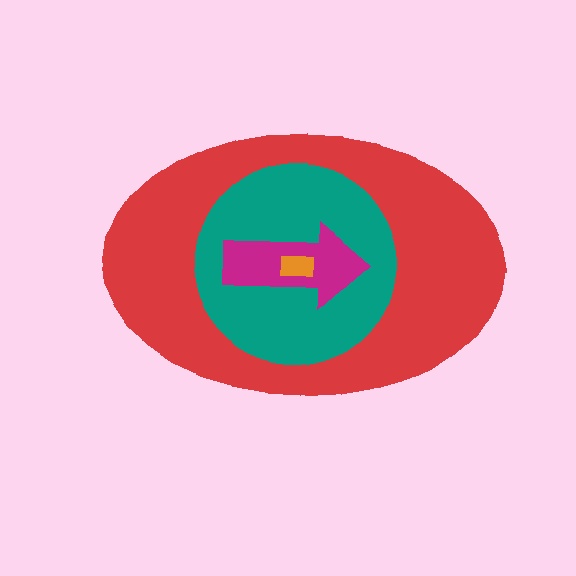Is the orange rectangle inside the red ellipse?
Yes.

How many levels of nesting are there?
4.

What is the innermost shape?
The orange rectangle.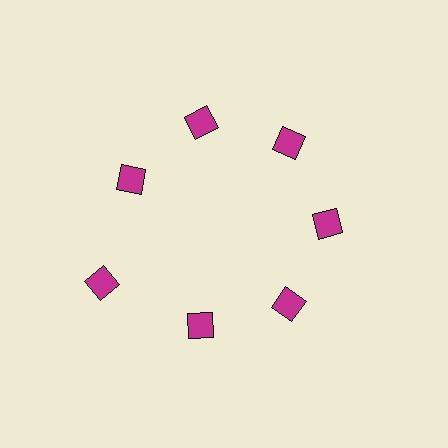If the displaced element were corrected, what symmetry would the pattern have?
It would have 7-fold rotational symmetry — the pattern would map onto itself every 51 degrees.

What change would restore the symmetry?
The symmetry would be restored by moving it inward, back onto the ring so that all 7 diamonds sit at equal angles and equal distance from the center.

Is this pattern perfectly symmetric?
No. The 7 magenta diamonds are arranged in a ring, but one element near the 8 o'clock position is pushed outward from the center, breaking the 7-fold rotational symmetry.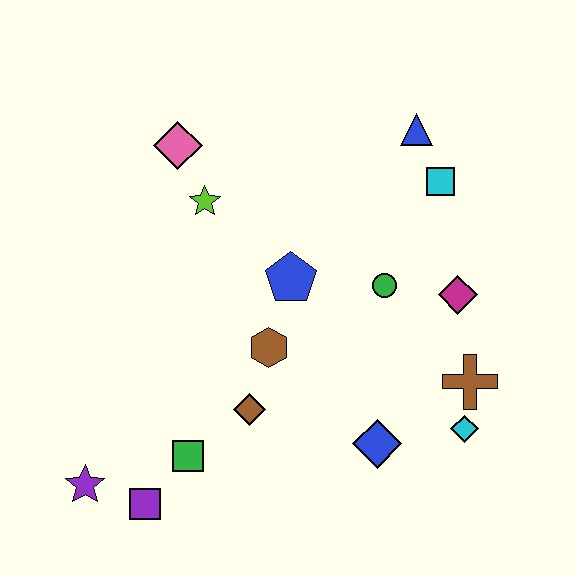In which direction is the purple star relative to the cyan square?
The purple star is to the left of the cyan square.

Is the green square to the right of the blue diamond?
No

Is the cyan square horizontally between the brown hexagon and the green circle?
No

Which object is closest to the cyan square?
The blue triangle is closest to the cyan square.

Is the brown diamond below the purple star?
No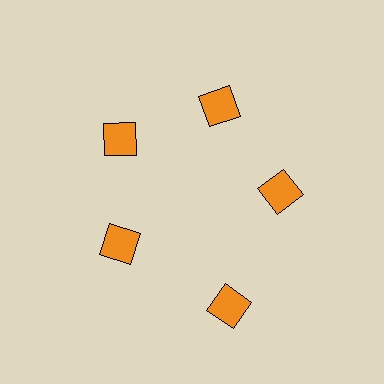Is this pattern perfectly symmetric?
No. The 5 orange squares are arranged in a ring, but one element near the 5 o'clock position is pushed outward from the center, breaking the 5-fold rotational symmetry.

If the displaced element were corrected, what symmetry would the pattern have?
It would have 5-fold rotational symmetry — the pattern would map onto itself every 72 degrees.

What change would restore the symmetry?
The symmetry would be restored by moving it inward, back onto the ring so that all 5 squares sit at equal angles and equal distance from the center.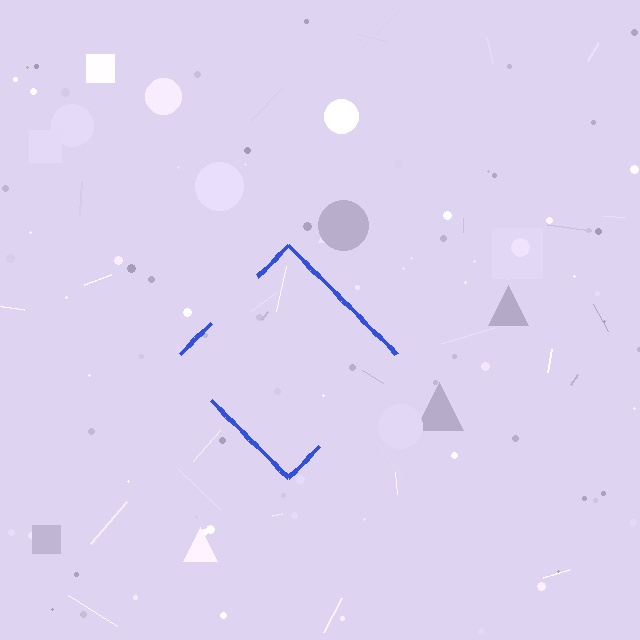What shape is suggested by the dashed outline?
The dashed outline suggests a diamond.